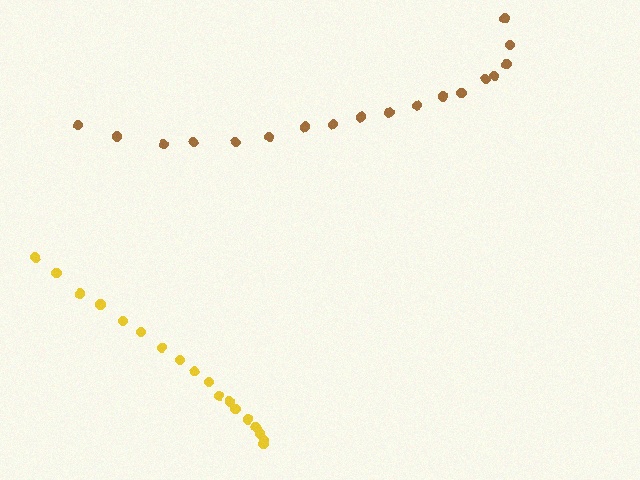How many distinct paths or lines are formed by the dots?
There are 2 distinct paths.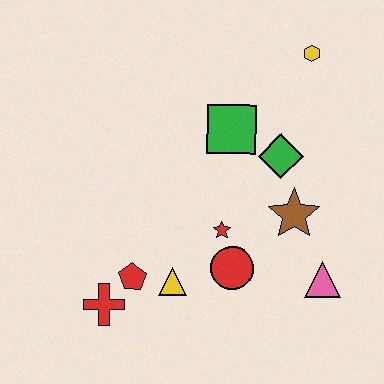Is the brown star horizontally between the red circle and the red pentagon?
No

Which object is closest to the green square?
The green diamond is closest to the green square.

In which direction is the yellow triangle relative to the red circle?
The yellow triangle is to the left of the red circle.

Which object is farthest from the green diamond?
The red cross is farthest from the green diamond.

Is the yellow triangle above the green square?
No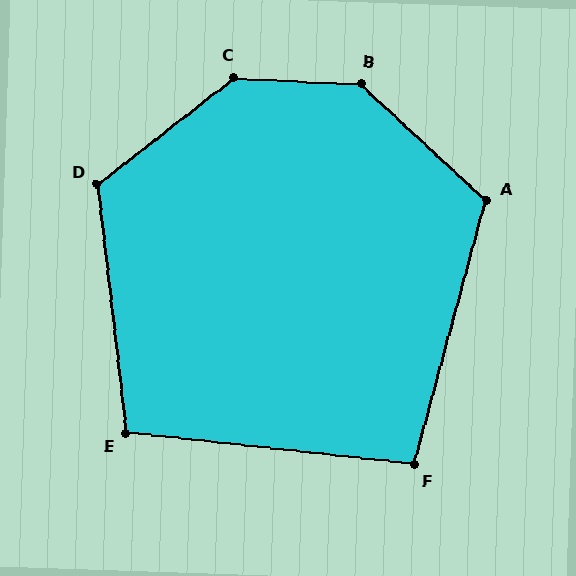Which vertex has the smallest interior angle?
F, at approximately 99 degrees.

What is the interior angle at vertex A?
Approximately 118 degrees (obtuse).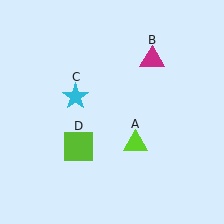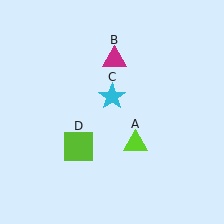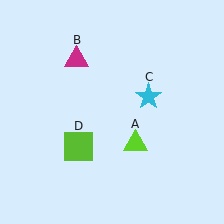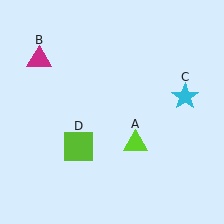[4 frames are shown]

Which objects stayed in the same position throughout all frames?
Lime triangle (object A) and lime square (object D) remained stationary.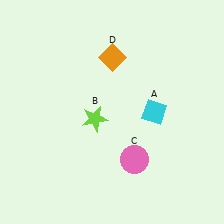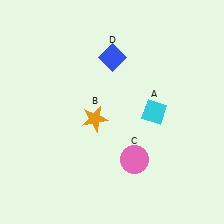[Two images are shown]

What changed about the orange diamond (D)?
In Image 1, D is orange. In Image 2, it changed to blue.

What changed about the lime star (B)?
In Image 1, B is lime. In Image 2, it changed to orange.